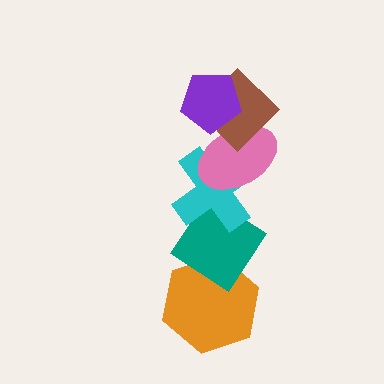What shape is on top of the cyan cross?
The pink ellipse is on top of the cyan cross.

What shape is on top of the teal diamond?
The cyan cross is on top of the teal diamond.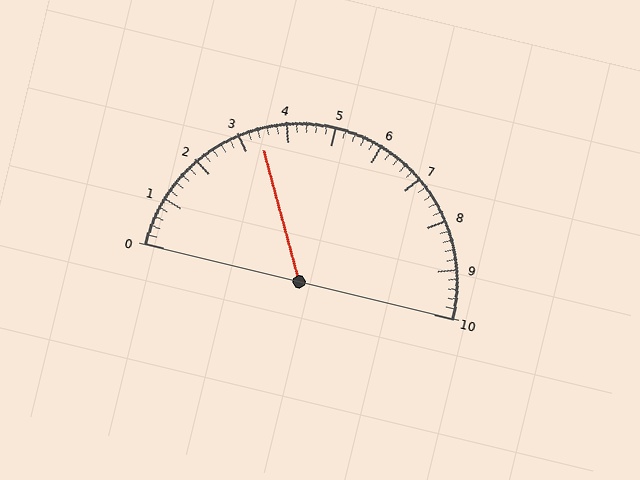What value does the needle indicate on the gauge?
The needle indicates approximately 3.4.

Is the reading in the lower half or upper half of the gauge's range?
The reading is in the lower half of the range (0 to 10).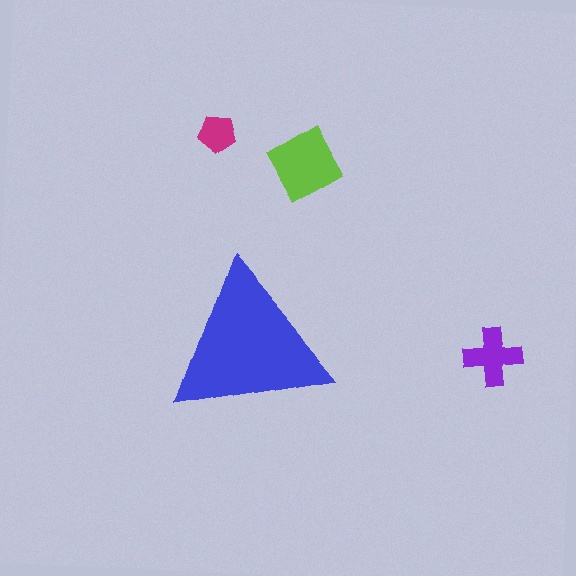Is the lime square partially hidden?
No, the lime square is fully visible.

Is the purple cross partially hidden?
No, the purple cross is fully visible.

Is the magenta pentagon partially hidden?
No, the magenta pentagon is fully visible.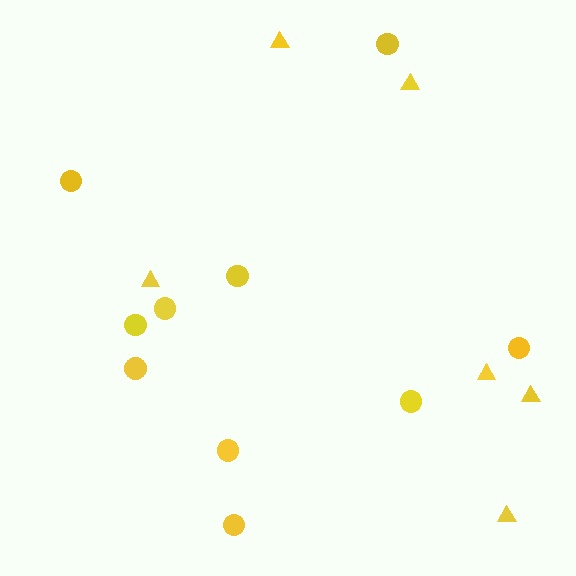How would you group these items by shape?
There are 2 groups: one group of triangles (6) and one group of circles (10).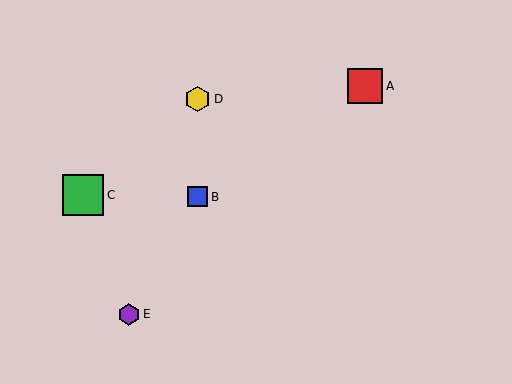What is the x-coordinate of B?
Object B is at x≈198.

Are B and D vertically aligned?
Yes, both are at x≈198.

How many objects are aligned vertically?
2 objects (B, D) are aligned vertically.